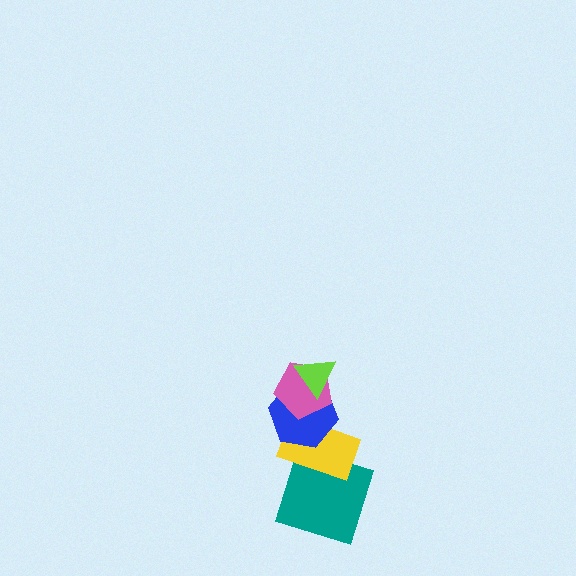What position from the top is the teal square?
The teal square is 5th from the top.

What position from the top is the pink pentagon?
The pink pentagon is 2nd from the top.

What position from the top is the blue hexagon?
The blue hexagon is 3rd from the top.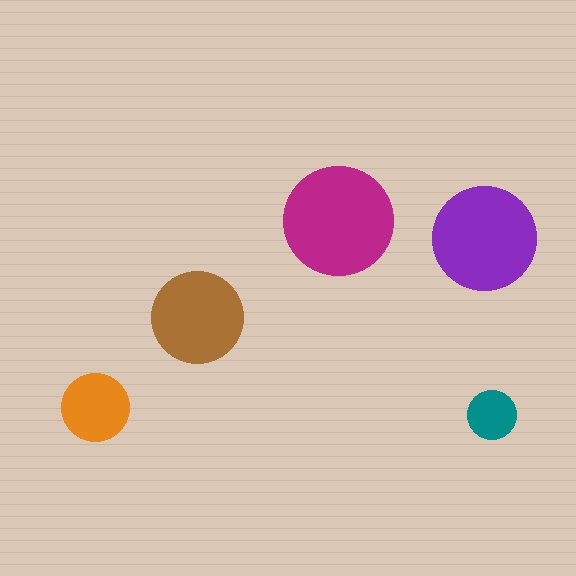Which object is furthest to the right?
The teal circle is rightmost.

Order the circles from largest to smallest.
the magenta one, the purple one, the brown one, the orange one, the teal one.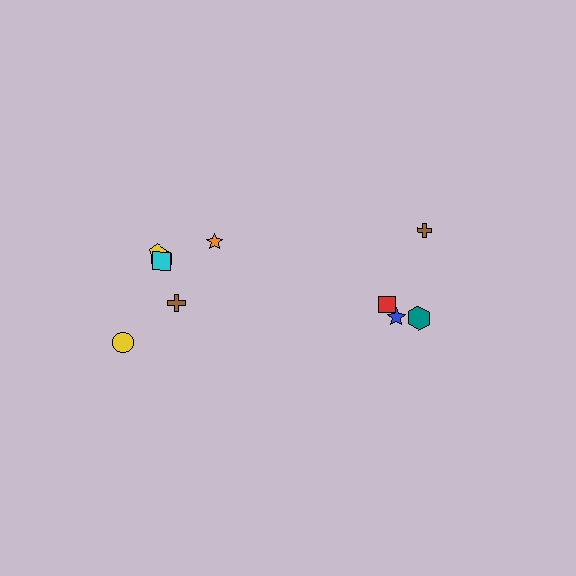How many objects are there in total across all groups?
There are 10 objects.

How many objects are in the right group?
There are 4 objects.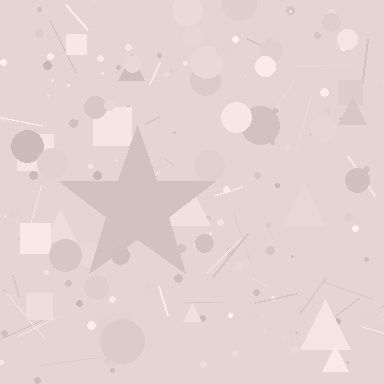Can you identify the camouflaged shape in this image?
The camouflaged shape is a star.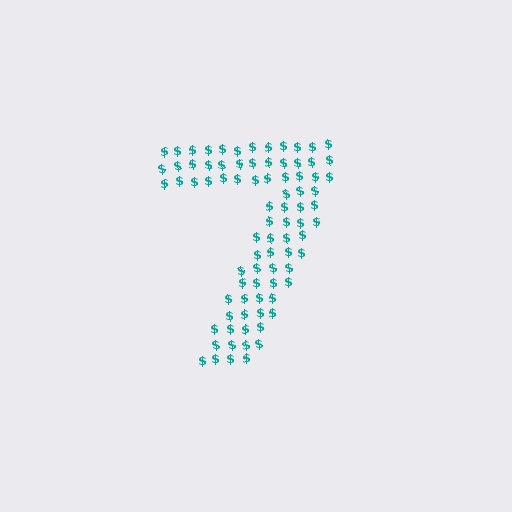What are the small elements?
The small elements are dollar signs.